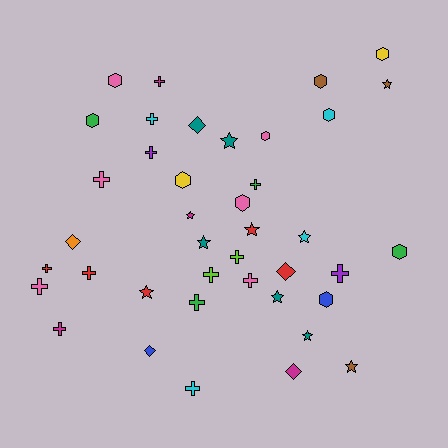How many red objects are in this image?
There are 5 red objects.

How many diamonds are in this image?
There are 5 diamonds.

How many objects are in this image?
There are 40 objects.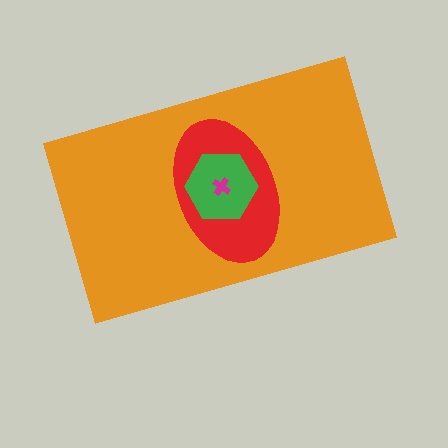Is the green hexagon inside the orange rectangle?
Yes.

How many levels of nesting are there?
4.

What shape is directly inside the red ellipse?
The green hexagon.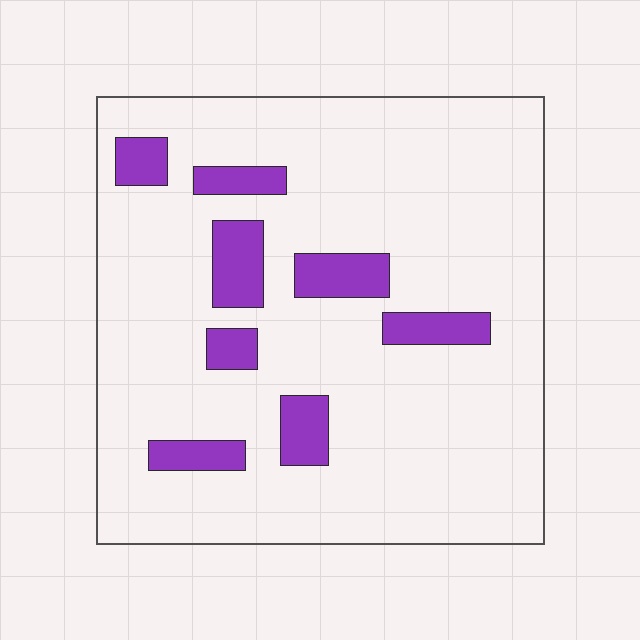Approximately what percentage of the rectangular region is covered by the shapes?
Approximately 15%.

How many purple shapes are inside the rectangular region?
8.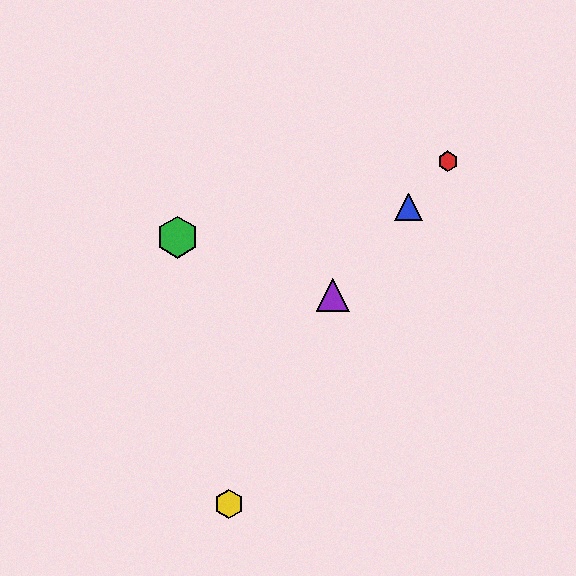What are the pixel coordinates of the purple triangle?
The purple triangle is at (333, 295).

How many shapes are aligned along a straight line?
3 shapes (the red hexagon, the blue triangle, the purple triangle) are aligned along a straight line.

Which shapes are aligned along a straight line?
The red hexagon, the blue triangle, the purple triangle are aligned along a straight line.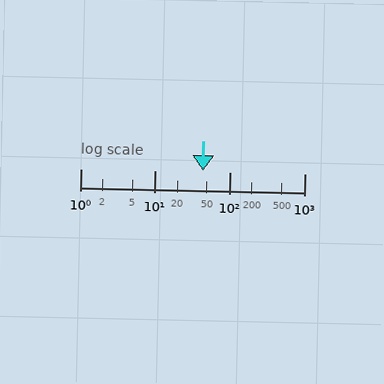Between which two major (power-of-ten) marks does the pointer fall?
The pointer is between 10 and 100.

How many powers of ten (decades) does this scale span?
The scale spans 3 decades, from 1 to 1000.